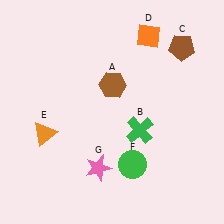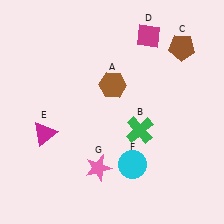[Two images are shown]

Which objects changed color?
D changed from orange to magenta. E changed from orange to magenta. F changed from green to cyan.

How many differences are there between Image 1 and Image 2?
There are 3 differences between the two images.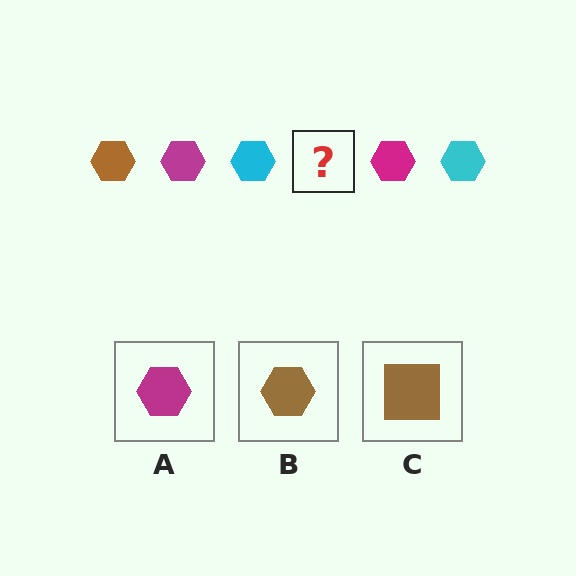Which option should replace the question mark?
Option B.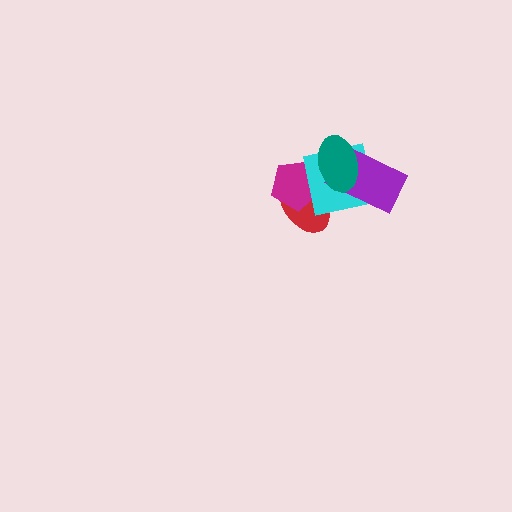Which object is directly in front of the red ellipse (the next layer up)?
The magenta pentagon is directly in front of the red ellipse.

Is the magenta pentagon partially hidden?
Yes, it is partially covered by another shape.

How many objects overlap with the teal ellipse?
4 objects overlap with the teal ellipse.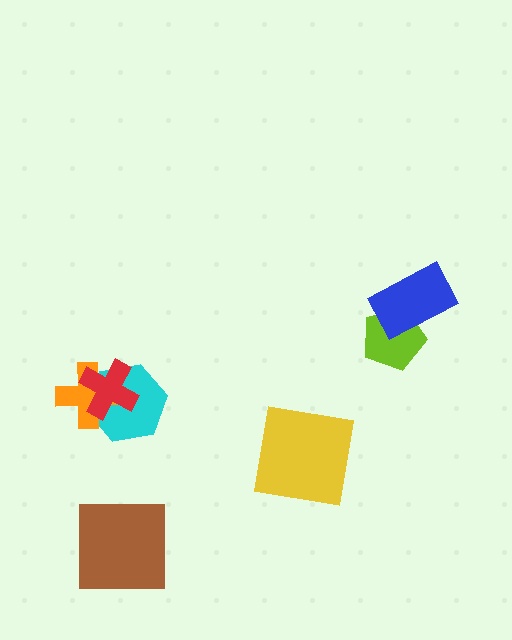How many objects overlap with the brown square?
0 objects overlap with the brown square.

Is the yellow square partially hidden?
No, no other shape covers it.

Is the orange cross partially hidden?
Yes, it is partially covered by another shape.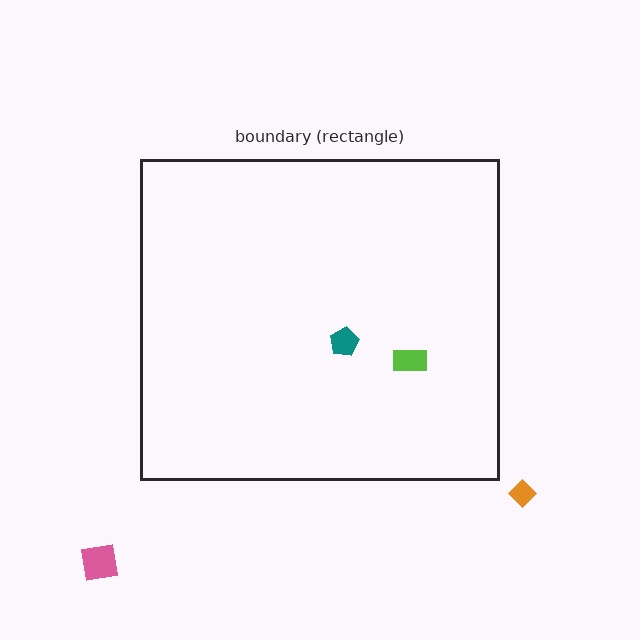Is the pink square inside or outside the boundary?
Outside.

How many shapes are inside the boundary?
2 inside, 2 outside.